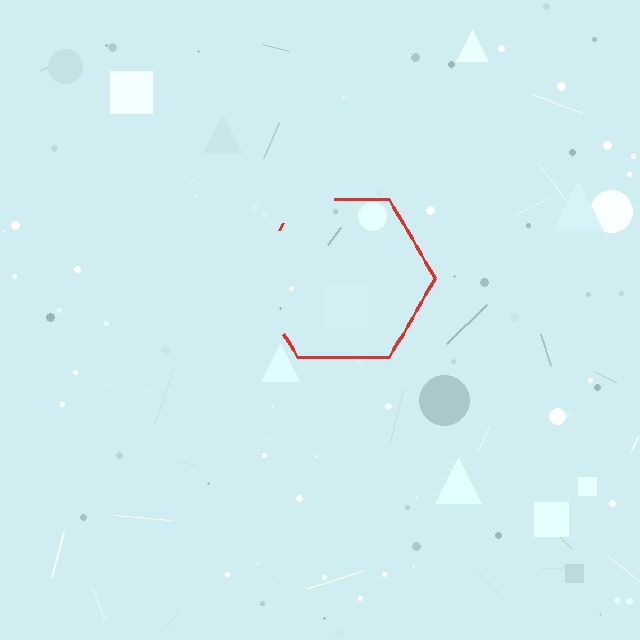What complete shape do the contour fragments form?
The contour fragments form a hexagon.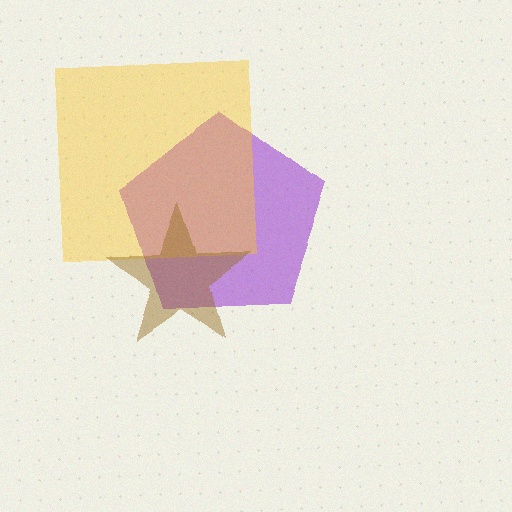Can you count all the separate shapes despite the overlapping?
Yes, there are 3 separate shapes.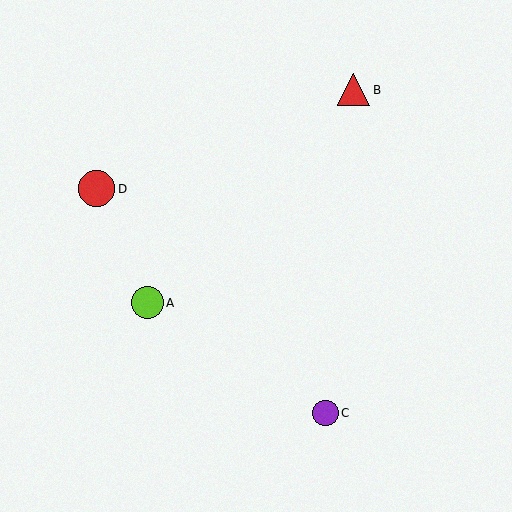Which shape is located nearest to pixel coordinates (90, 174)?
The red circle (labeled D) at (97, 189) is nearest to that location.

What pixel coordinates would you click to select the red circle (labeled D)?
Click at (97, 189) to select the red circle D.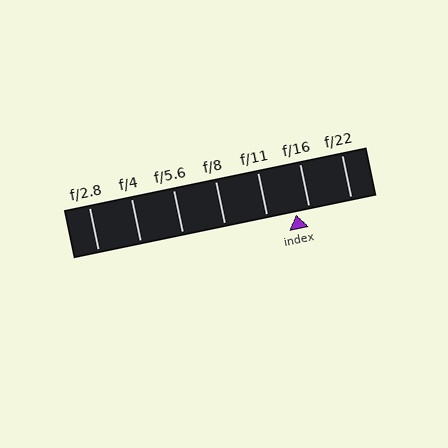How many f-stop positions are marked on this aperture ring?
There are 7 f-stop positions marked.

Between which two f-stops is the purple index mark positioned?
The index mark is between f/11 and f/16.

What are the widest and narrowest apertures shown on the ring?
The widest aperture shown is f/2.8 and the narrowest is f/22.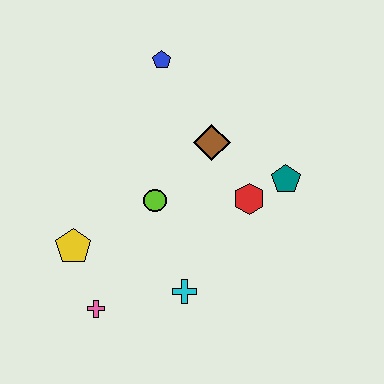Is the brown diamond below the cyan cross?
No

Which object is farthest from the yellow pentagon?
The teal pentagon is farthest from the yellow pentagon.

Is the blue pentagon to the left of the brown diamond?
Yes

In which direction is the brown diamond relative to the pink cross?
The brown diamond is above the pink cross.